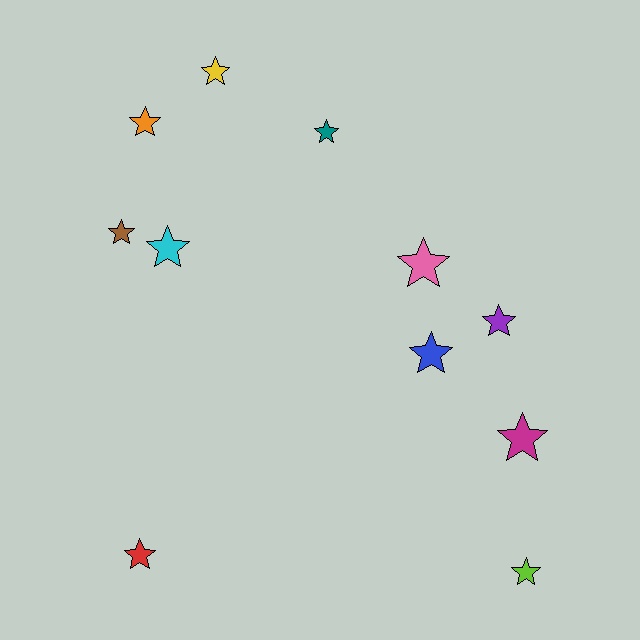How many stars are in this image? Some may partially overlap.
There are 11 stars.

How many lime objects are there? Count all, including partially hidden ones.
There is 1 lime object.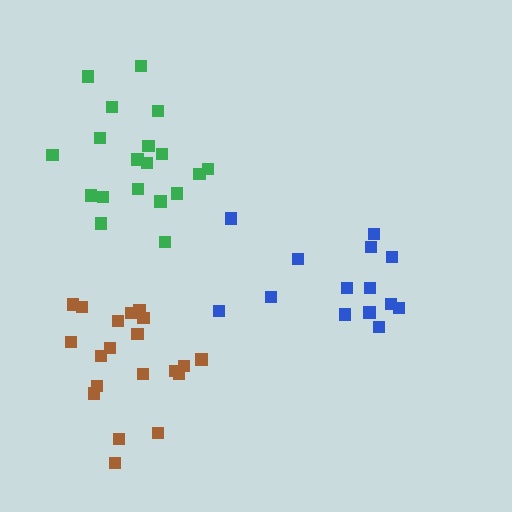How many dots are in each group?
Group 1: 20 dots, Group 2: 14 dots, Group 3: 19 dots (53 total).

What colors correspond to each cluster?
The clusters are colored: brown, blue, green.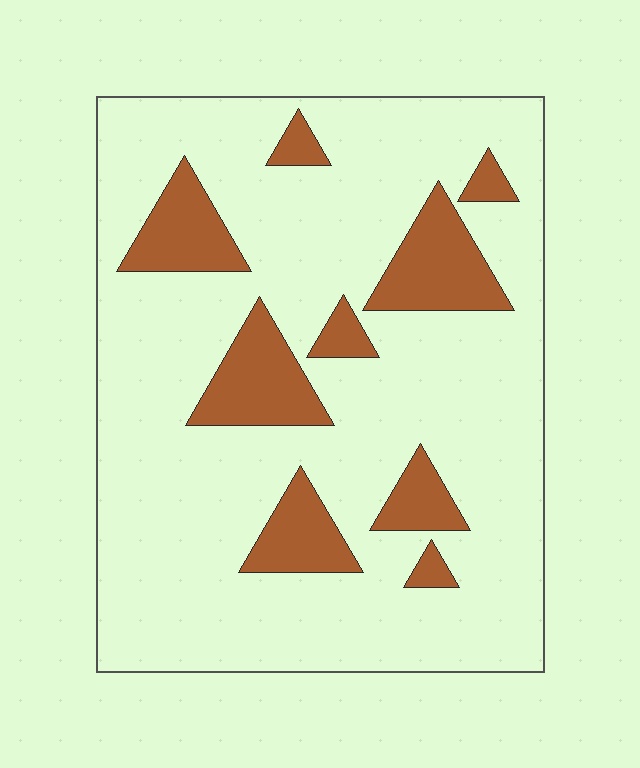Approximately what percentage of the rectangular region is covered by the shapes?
Approximately 20%.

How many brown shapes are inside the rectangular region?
9.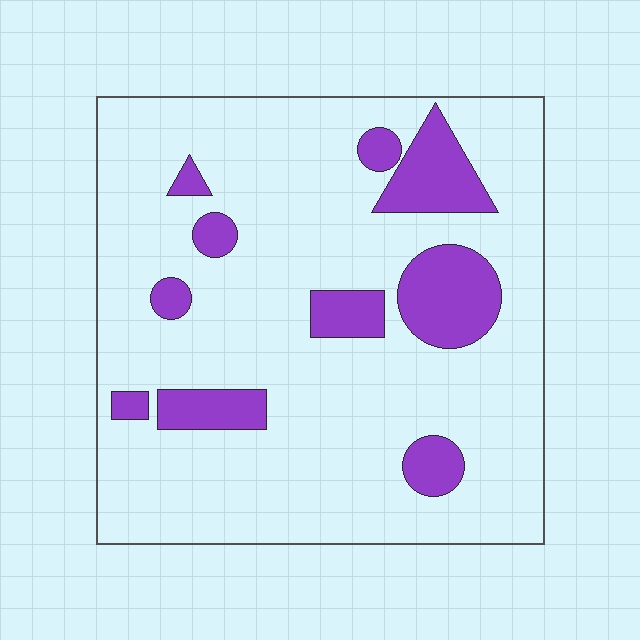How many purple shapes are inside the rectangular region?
10.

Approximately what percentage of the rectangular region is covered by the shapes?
Approximately 15%.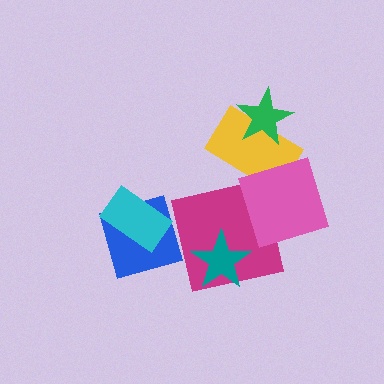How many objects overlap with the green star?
1 object overlaps with the green star.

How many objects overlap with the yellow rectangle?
2 objects overlap with the yellow rectangle.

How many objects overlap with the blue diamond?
1 object overlaps with the blue diamond.